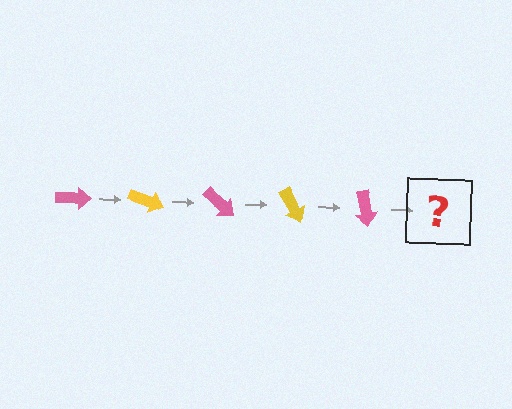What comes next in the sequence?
The next element should be a yellow arrow, rotated 100 degrees from the start.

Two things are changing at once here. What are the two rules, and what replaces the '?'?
The two rules are that it rotates 20 degrees each step and the color cycles through pink and yellow. The '?' should be a yellow arrow, rotated 100 degrees from the start.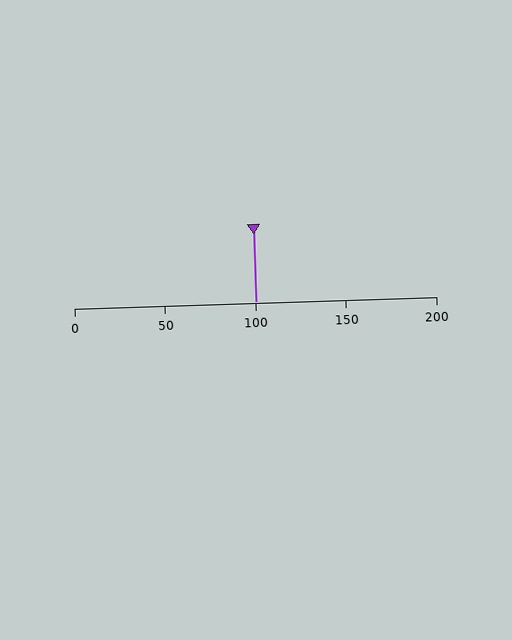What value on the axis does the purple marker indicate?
The marker indicates approximately 100.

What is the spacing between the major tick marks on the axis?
The major ticks are spaced 50 apart.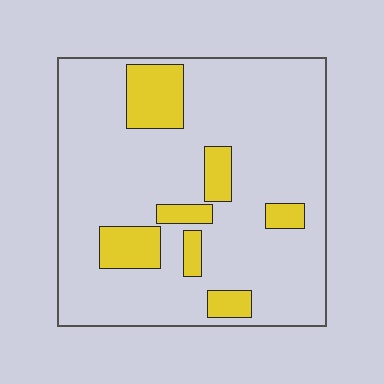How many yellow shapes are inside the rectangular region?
7.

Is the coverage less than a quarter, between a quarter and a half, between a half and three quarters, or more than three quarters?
Less than a quarter.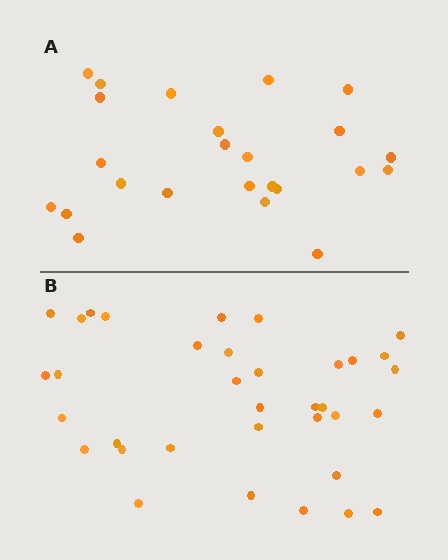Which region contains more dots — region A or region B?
Region B (the bottom region) has more dots.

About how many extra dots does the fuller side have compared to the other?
Region B has roughly 12 or so more dots than region A.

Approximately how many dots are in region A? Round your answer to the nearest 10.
About 20 dots. (The exact count is 24, which rounds to 20.)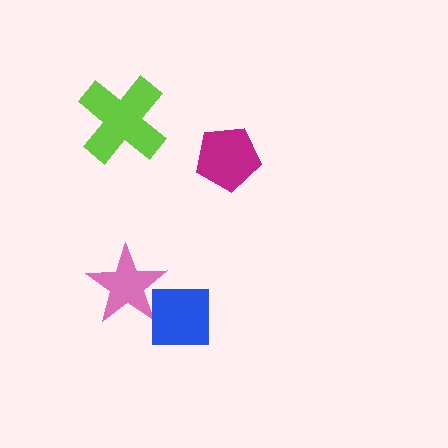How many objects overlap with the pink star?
1 object overlaps with the pink star.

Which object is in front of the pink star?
The blue square is in front of the pink star.